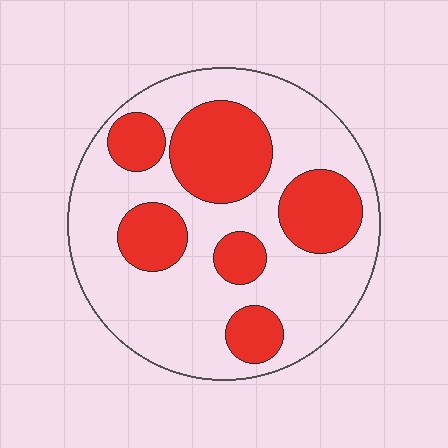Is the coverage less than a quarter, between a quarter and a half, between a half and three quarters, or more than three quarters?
Between a quarter and a half.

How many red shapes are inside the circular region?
6.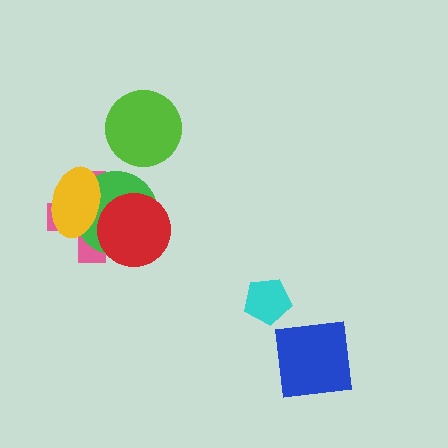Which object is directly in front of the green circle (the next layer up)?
The yellow ellipse is directly in front of the green circle.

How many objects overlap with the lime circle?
0 objects overlap with the lime circle.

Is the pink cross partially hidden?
Yes, it is partially covered by another shape.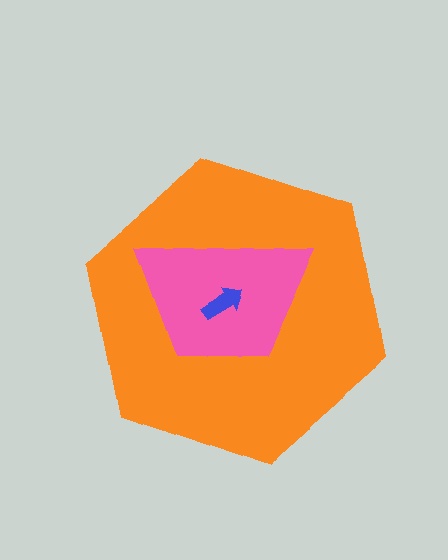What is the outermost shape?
The orange hexagon.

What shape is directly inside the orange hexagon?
The pink trapezoid.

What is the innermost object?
The blue arrow.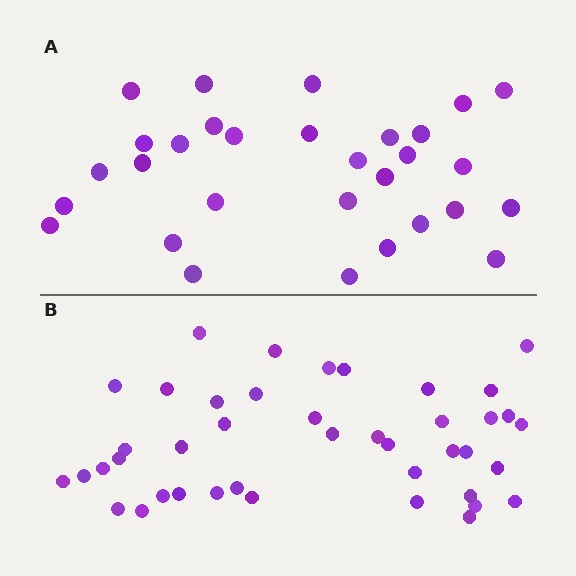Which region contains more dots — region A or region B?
Region B (the bottom region) has more dots.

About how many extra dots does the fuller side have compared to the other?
Region B has roughly 12 or so more dots than region A.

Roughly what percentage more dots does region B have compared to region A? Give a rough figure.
About 40% more.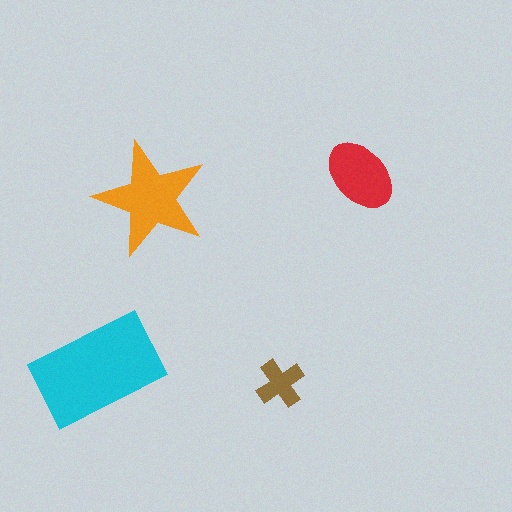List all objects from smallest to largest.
The brown cross, the red ellipse, the orange star, the cyan rectangle.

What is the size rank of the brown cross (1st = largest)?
4th.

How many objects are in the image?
There are 4 objects in the image.